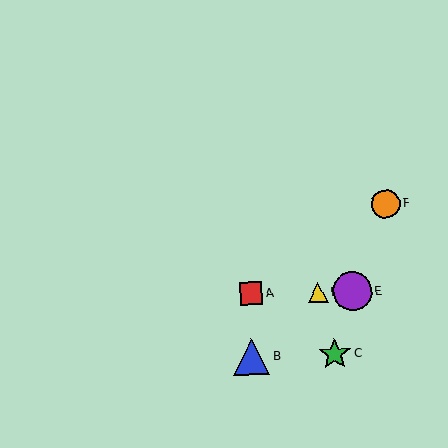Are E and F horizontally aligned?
No, E is at y≈291 and F is at y≈204.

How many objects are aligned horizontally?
3 objects (A, D, E) are aligned horizontally.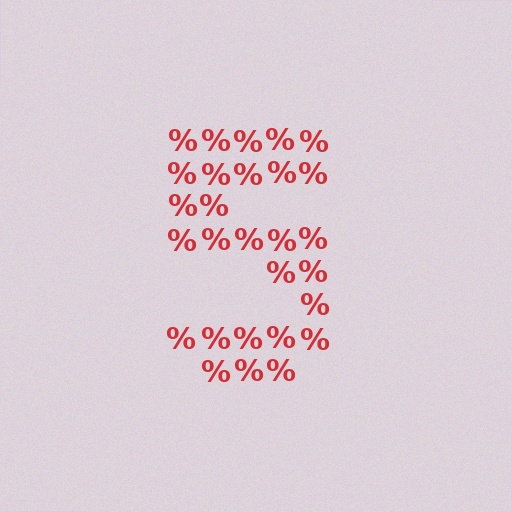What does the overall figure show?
The overall figure shows the digit 5.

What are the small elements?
The small elements are percent signs.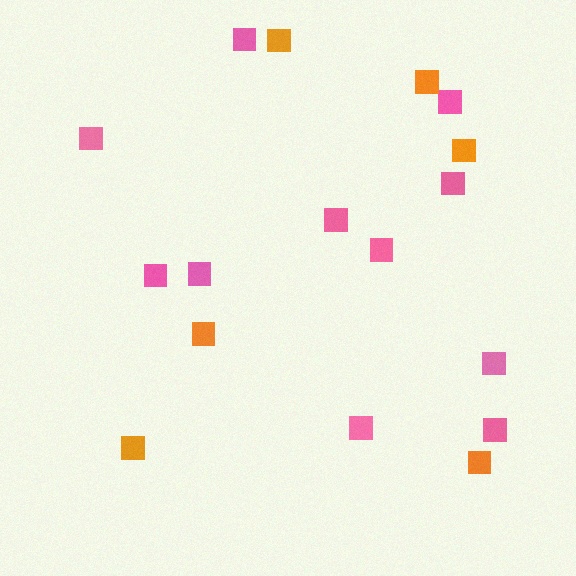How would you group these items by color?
There are 2 groups: one group of pink squares (11) and one group of orange squares (6).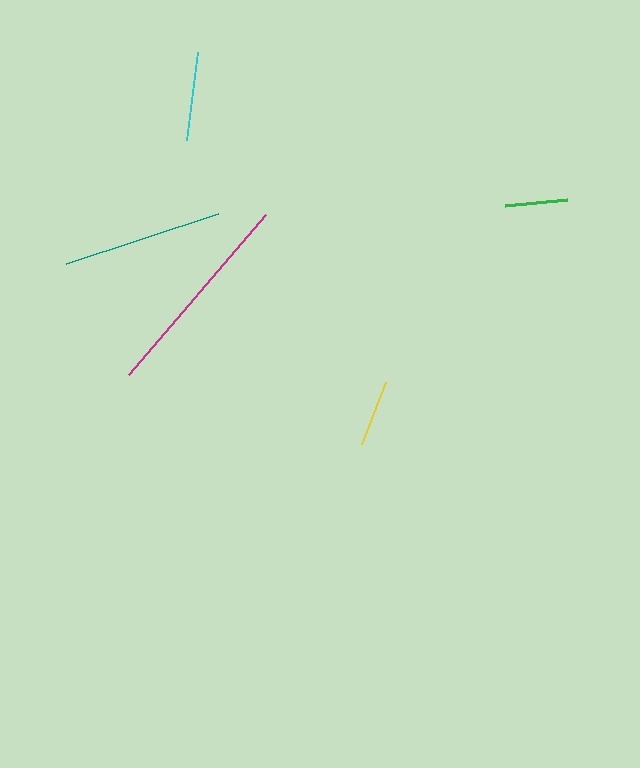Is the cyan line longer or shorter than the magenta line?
The magenta line is longer than the cyan line.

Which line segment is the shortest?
The green line is the shortest at approximately 63 pixels.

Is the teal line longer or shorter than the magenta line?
The magenta line is longer than the teal line.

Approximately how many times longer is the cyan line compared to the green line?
The cyan line is approximately 1.4 times the length of the green line.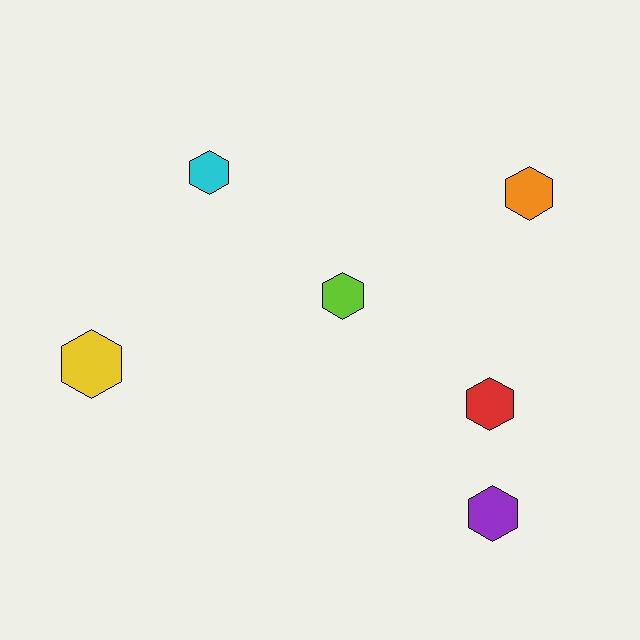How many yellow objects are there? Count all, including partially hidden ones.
There is 1 yellow object.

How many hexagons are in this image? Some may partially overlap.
There are 6 hexagons.